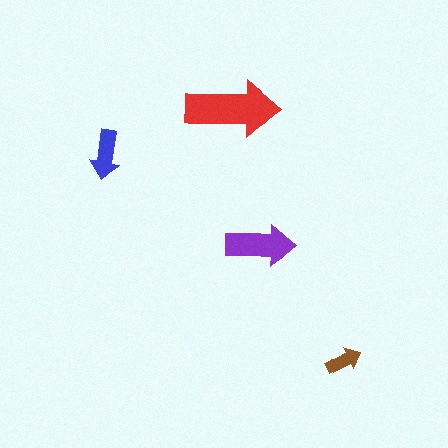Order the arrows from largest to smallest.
the red one, the purple one, the blue one, the brown one.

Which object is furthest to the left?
The blue arrow is leftmost.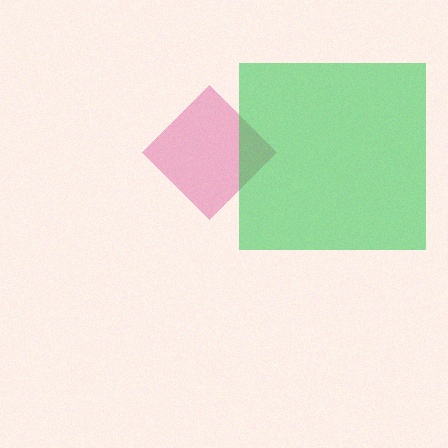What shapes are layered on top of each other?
The layered shapes are: a pink diamond, a green square.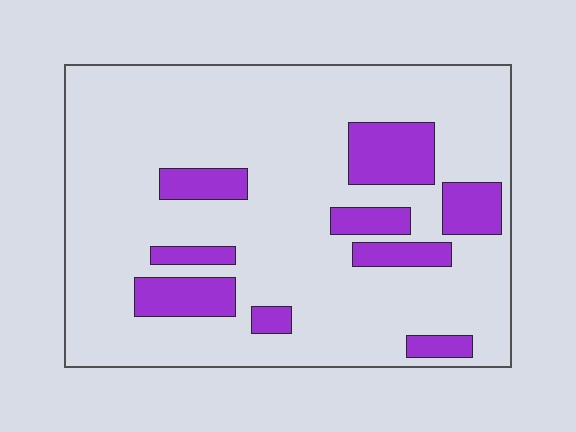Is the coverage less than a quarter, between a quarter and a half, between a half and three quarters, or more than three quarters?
Less than a quarter.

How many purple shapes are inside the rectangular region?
9.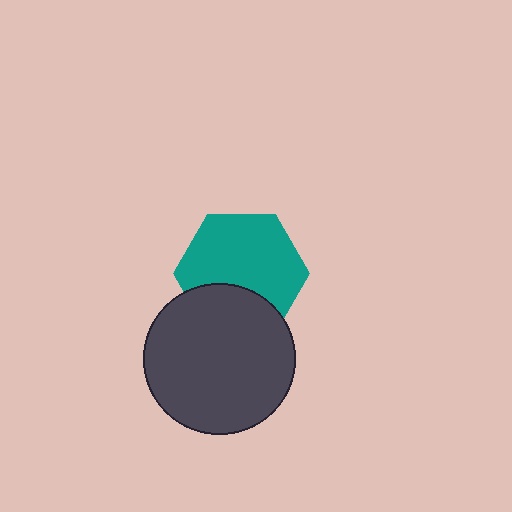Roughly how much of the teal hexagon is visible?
Most of it is visible (roughly 70%).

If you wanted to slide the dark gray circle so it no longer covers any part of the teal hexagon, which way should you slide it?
Slide it down — that is the most direct way to separate the two shapes.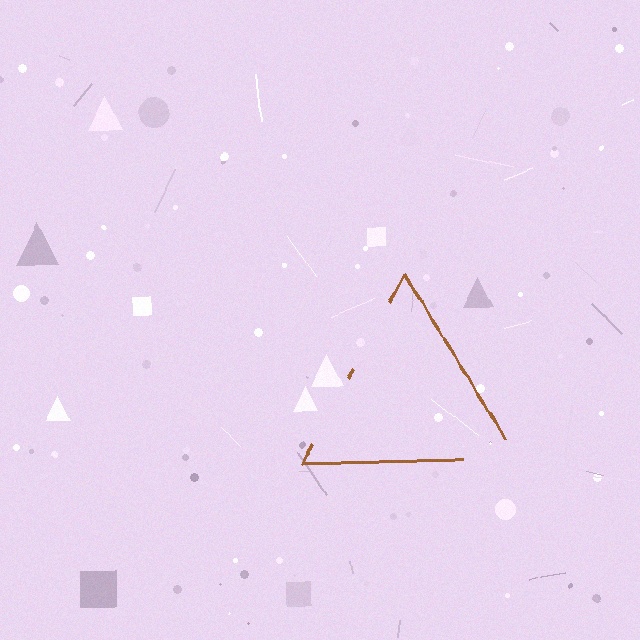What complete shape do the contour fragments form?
The contour fragments form a triangle.